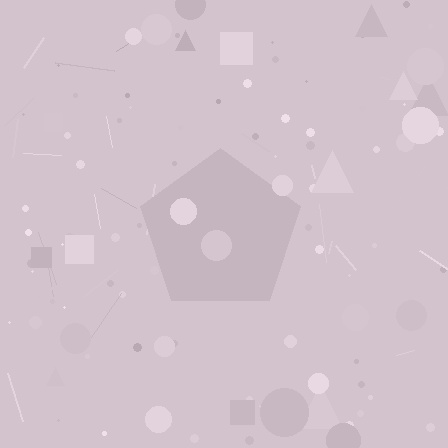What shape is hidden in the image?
A pentagon is hidden in the image.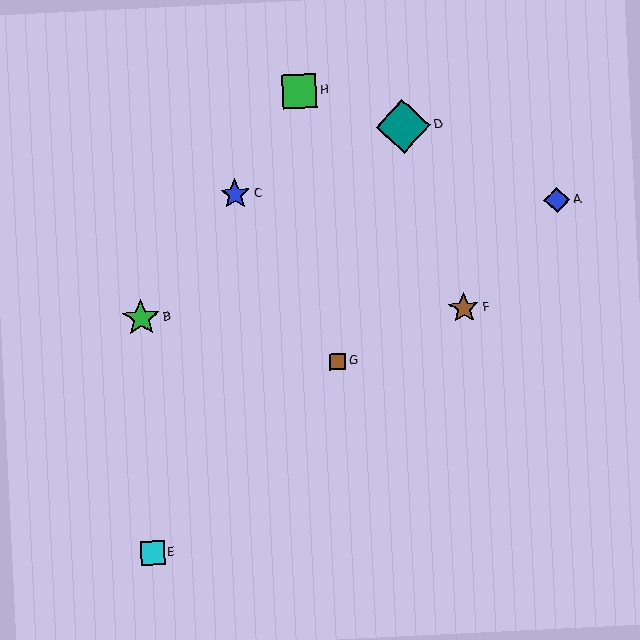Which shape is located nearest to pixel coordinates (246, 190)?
The blue star (labeled C) at (235, 194) is nearest to that location.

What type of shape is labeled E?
Shape E is a cyan square.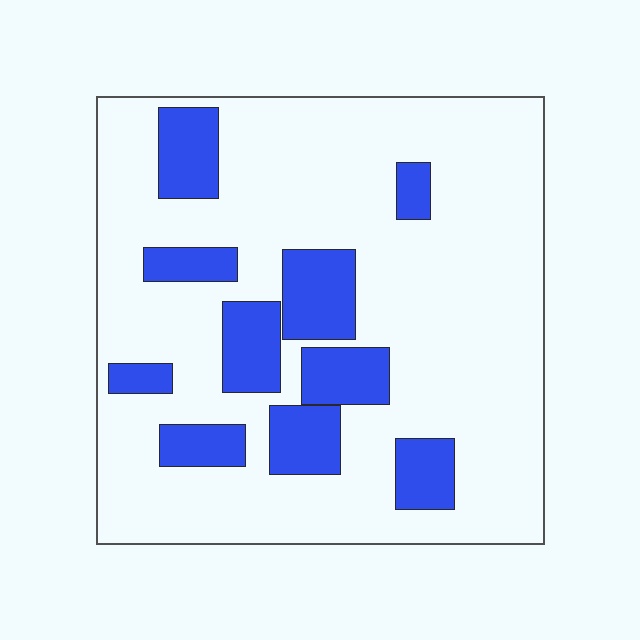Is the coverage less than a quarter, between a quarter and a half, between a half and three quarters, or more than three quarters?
Less than a quarter.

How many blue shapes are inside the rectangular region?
10.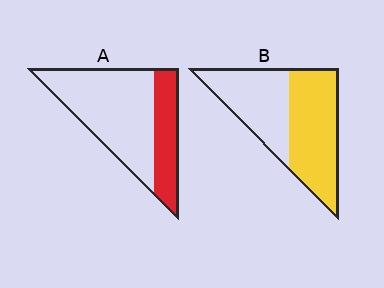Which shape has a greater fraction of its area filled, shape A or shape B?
Shape B.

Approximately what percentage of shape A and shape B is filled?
A is approximately 30% and B is approximately 55%.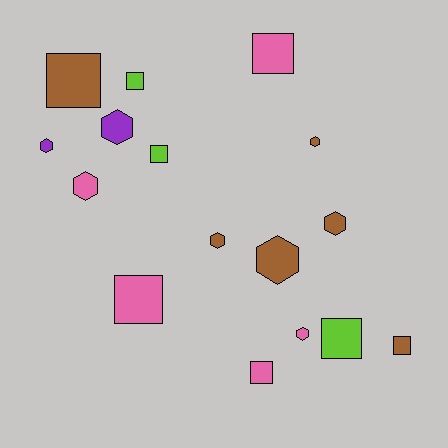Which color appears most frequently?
Brown, with 6 objects.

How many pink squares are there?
There are 3 pink squares.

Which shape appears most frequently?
Square, with 8 objects.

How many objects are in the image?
There are 16 objects.